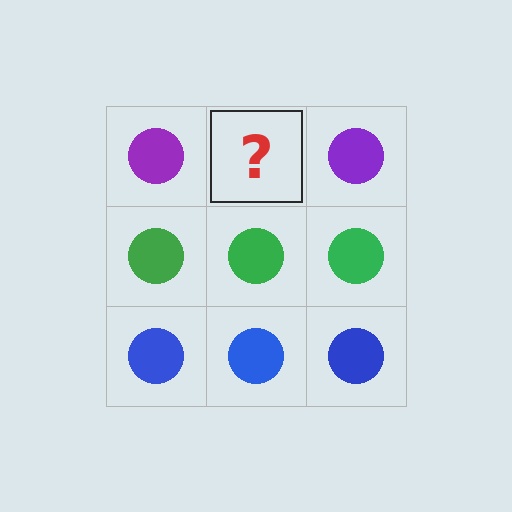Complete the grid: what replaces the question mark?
The question mark should be replaced with a purple circle.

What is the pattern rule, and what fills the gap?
The rule is that each row has a consistent color. The gap should be filled with a purple circle.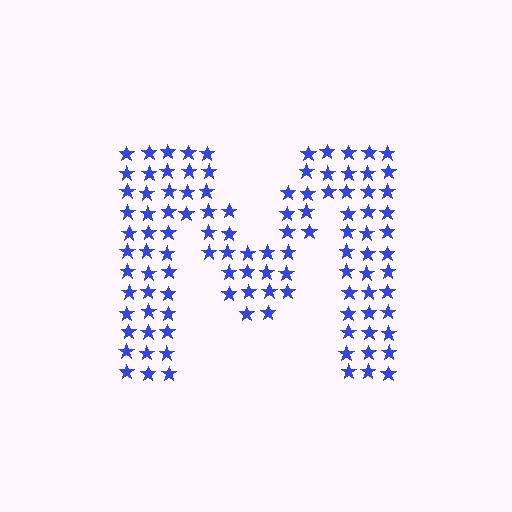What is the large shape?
The large shape is the letter M.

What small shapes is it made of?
It is made of small stars.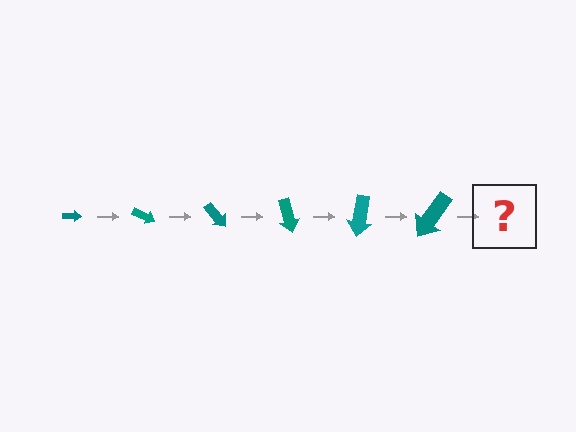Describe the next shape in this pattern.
It should be an arrow, larger than the previous one and rotated 150 degrees from the start.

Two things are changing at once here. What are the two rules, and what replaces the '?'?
The two rules are that the arrow grows larger each step and it rotates 25 degrees each step. The '?' should be an arrow, larger than the previous one and rotated 150 degrees from the start.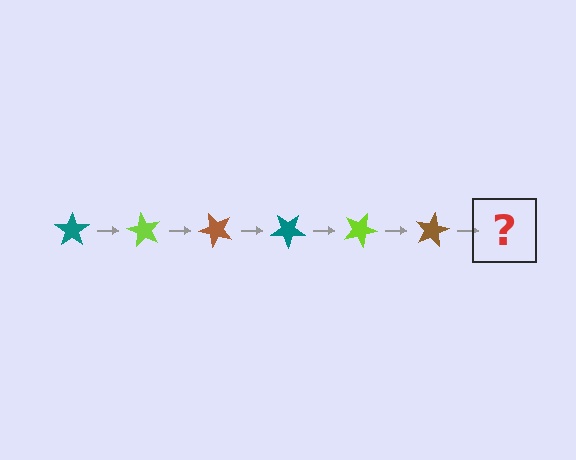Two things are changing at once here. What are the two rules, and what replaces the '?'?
The two rules are that it rotates 60 degrees each step and the color cycles through teal, lime, and brown. The '?' should be a teal star, rotated 360 degrees from the start.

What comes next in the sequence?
The next element should be a teal star, rotated 360 degrees from the start.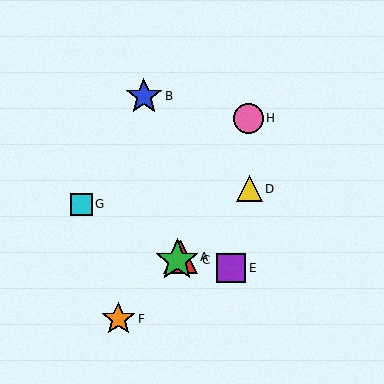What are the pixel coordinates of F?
Object F is at (118, 319).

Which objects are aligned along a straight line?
Objects A, C, D, F are aligned along a straight line.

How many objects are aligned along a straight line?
4 objects (A, C, D, F) are aligned along a straight line.